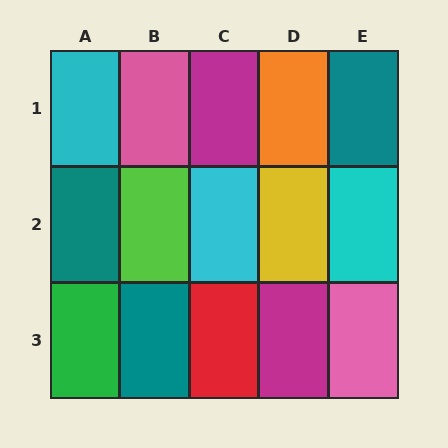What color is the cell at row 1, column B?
Pink.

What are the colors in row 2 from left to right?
Teal, lime, cyan, yellow, cyan.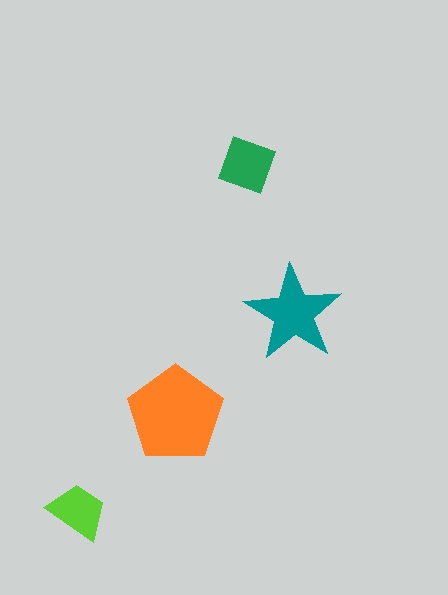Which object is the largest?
The orange pentagon.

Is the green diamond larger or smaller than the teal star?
Smaller.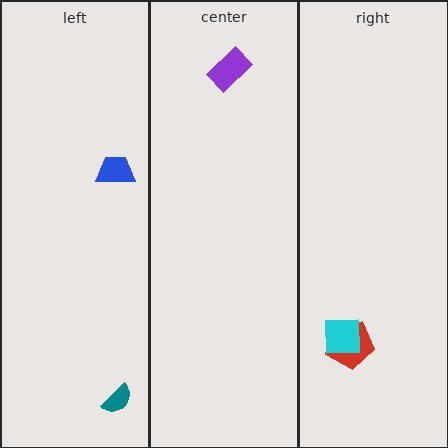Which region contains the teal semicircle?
The left region.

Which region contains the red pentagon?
The right region.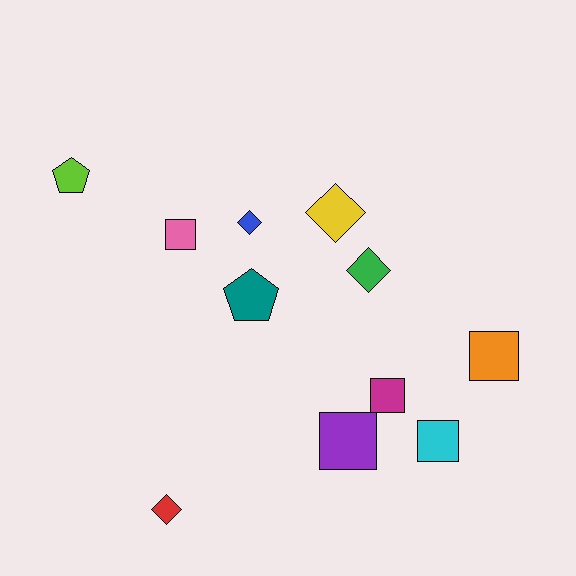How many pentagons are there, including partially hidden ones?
There are 2 pentagons.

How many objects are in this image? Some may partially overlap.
There are 11 objects.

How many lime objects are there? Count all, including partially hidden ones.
There is 1 lime object.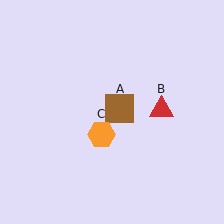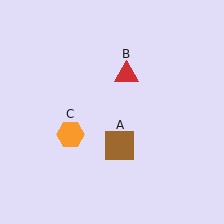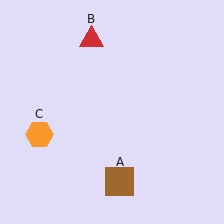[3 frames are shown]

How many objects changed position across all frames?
3 objects changed position: brown square (object A), red triangle (object B), orange hexagon (object C).